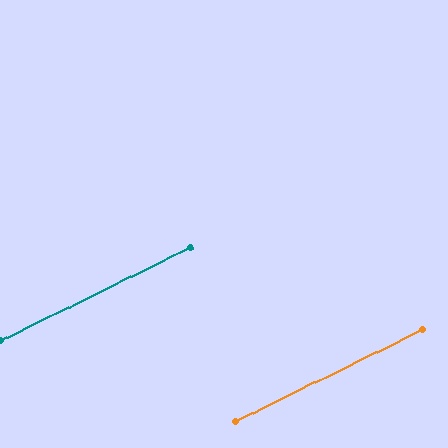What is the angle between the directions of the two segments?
Approximately 0 degrees.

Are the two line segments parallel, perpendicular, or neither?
Parallel — their directions differ by only 0.2°.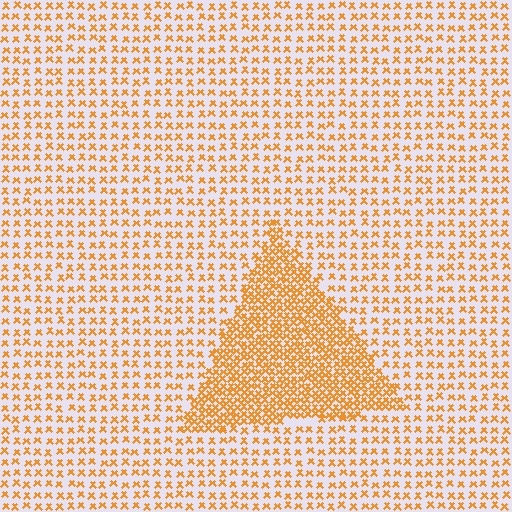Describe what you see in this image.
The image contains small orange elements arranged at two different densities. A triangle-shaped region is visible where the elements are more densely packed than the surrounding area.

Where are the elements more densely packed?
The elements are more densely packed inside the triangle boundary.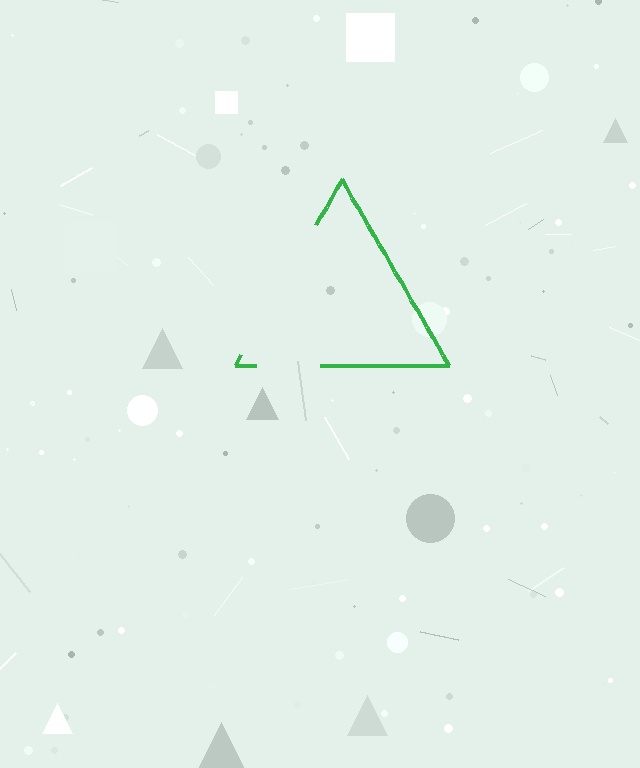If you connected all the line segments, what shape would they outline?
They would outline a triangle.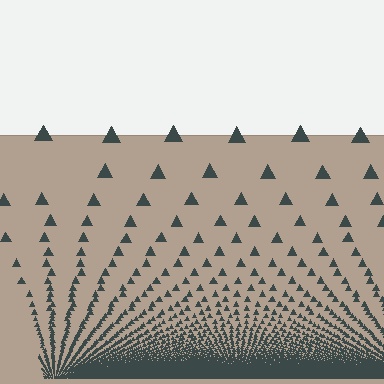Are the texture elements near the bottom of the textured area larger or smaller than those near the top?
Smaller. The gradient is inverted — elements near the bottom are smaller and denser.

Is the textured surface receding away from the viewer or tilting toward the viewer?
The surface appears to tilt toward the viewer. Texture elements get larger and sparser toward the top.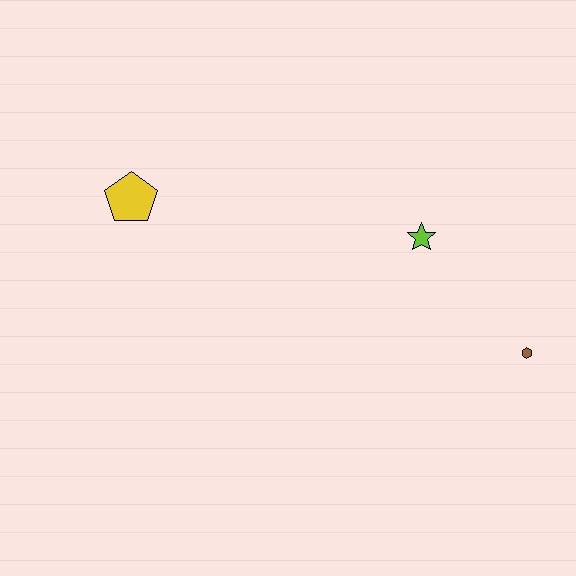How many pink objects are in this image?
There are no pink objects.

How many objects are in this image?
There are 3 objects.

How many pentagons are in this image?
There is 1 pentagon.